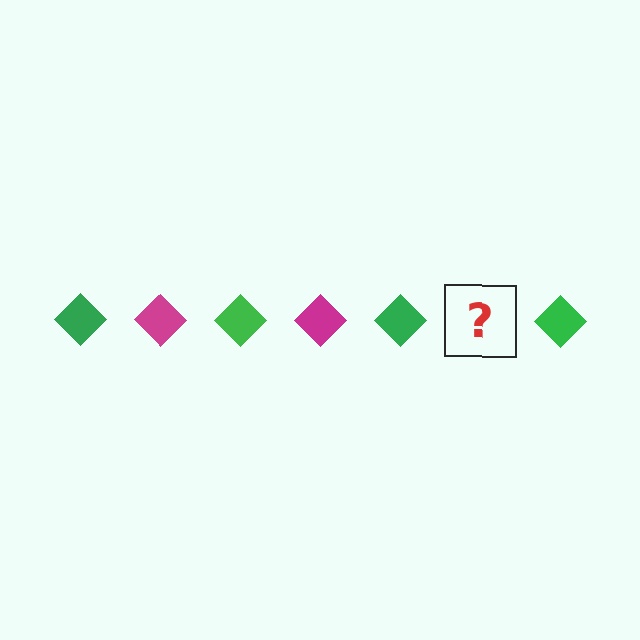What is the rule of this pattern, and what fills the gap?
The rule is that the pattern cycles through green, magenta diamonds. The gap should be filled with a magenta diamond.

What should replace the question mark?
The question mark should be replaced with a magenta diamond.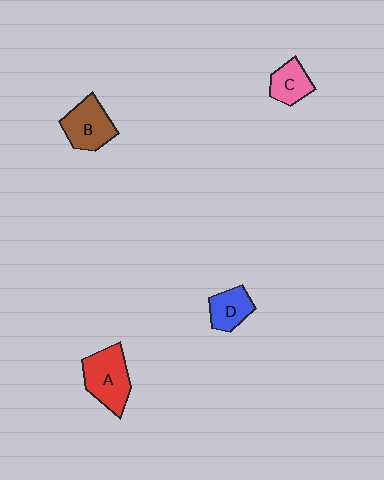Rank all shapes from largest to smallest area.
From largest to smallest: A (red), B (brown), D (blue), C (pink).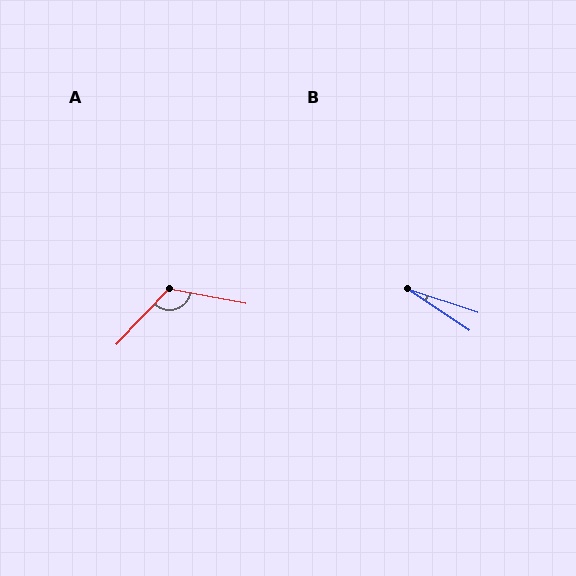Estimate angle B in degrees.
Approximately 15 degrees.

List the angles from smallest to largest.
B (15°), A (123°).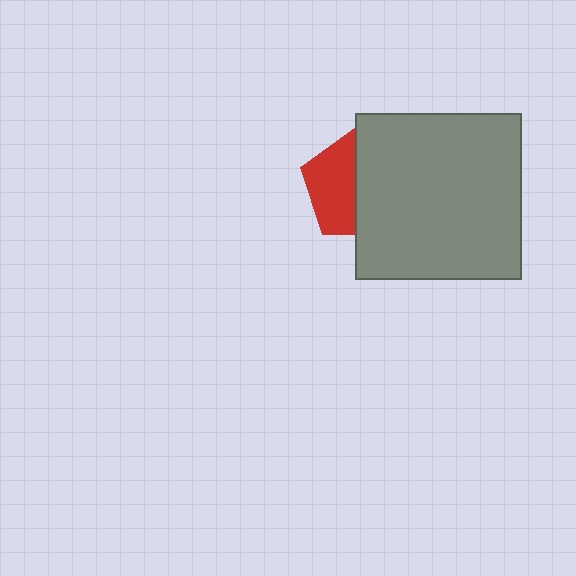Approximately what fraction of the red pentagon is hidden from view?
Roughly 54% of the red pentagon is hidden behind the gray square.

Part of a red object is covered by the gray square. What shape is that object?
It is a pentagon.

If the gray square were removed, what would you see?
You would see the complete red pentagon.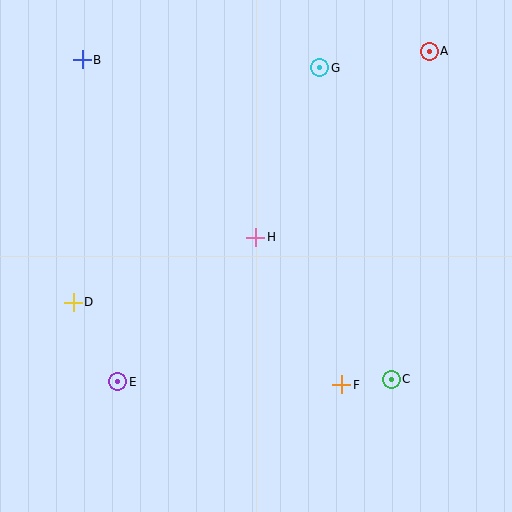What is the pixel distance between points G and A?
The distance between G and A is 111 pixels.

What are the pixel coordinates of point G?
Point G is at (320, 68).